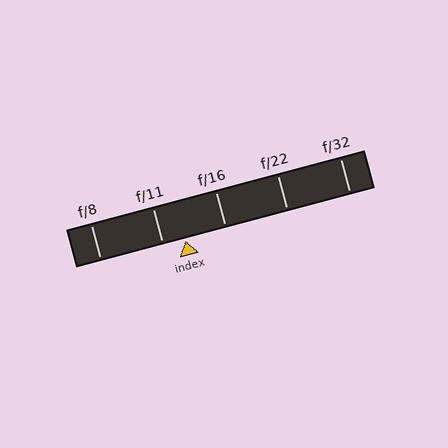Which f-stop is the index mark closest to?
The index mark is closest to f/11.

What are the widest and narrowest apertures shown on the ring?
The widest aperture shown is f/8 and the narrowest is f/32.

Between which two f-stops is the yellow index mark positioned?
The index mark is between f/11 and f/16.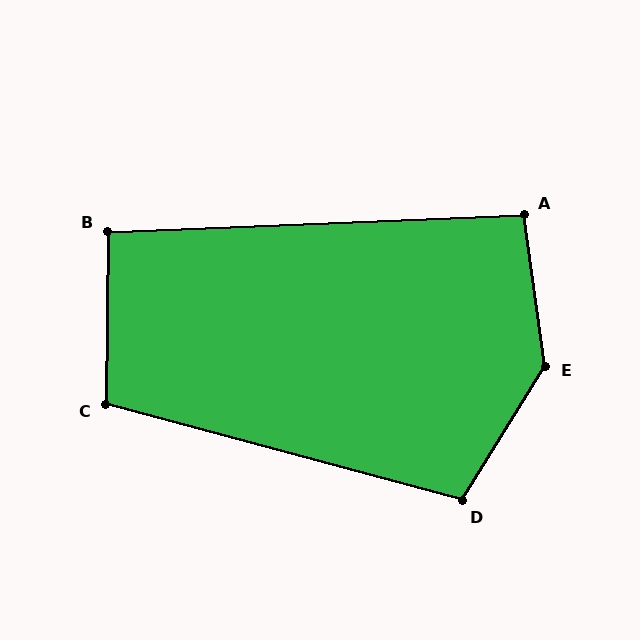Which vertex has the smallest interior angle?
B, at approximately 93 degrees.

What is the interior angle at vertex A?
Approximately 95 degrees (obtuse).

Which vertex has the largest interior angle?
E, at approximately 140 degrees.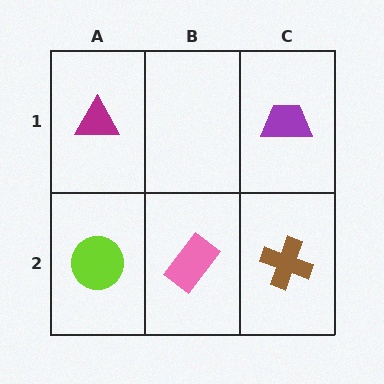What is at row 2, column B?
A pink rectangle.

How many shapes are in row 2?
3 shapes.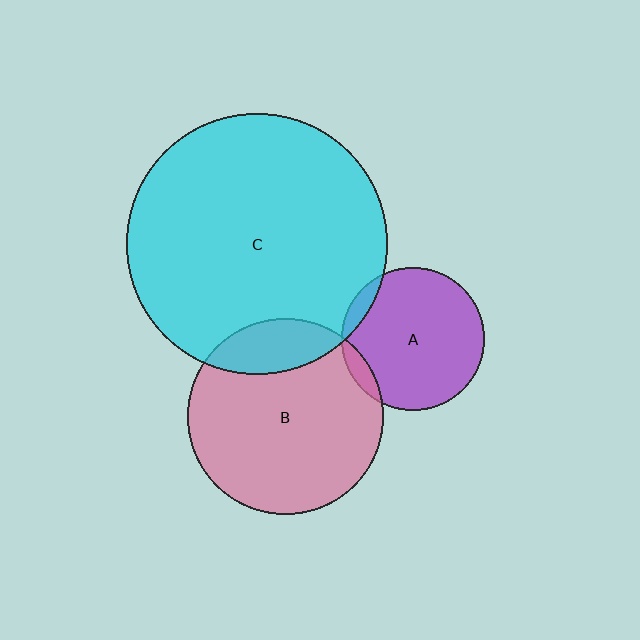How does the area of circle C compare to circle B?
Approximately 1.8 times.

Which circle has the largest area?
Circle C (cyan).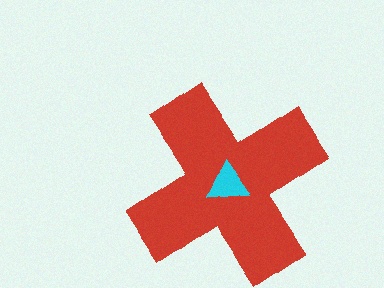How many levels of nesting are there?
2.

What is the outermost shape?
The red cross.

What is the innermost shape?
The cyan triangle.